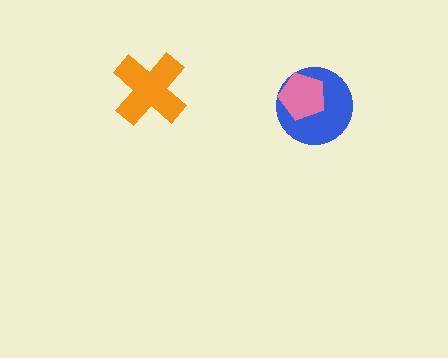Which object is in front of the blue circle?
The pink pentagon is in front of the blue circle.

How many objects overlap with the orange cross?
0 objects overlap with the orange cross.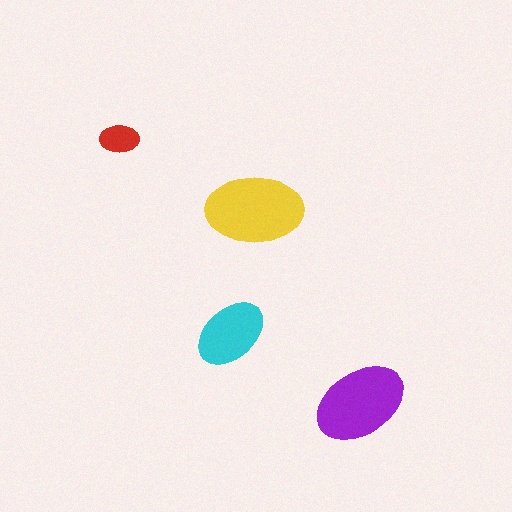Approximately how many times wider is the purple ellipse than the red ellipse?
About 2.5 times wider.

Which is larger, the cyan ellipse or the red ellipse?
The cyan one.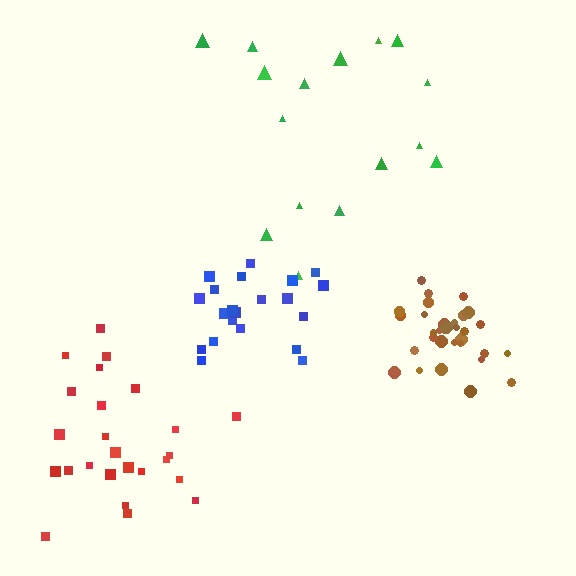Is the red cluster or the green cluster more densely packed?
Red.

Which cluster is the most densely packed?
Brown.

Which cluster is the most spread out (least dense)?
Green.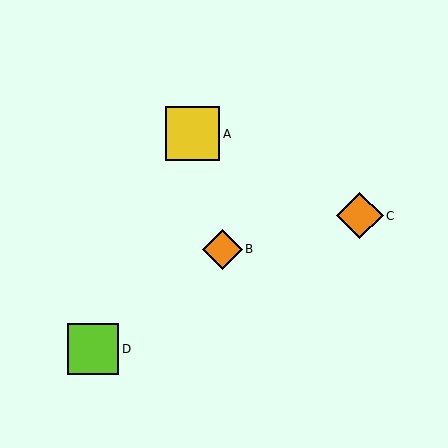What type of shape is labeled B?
Shape B is an orange diamond.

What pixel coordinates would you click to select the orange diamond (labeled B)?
Click at (223, 249) to select the orange diamond B.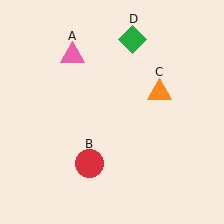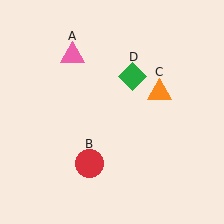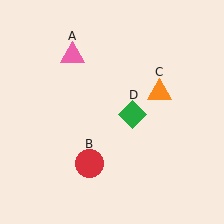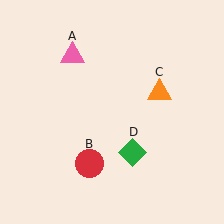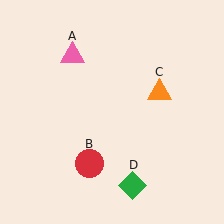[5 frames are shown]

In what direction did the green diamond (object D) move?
The green diamond (object D) moved down.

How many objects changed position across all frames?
1 object changed position: green diamond (object D).